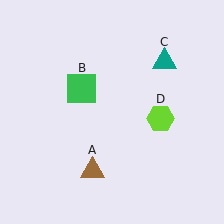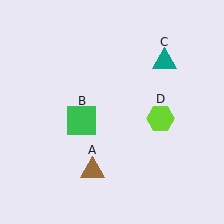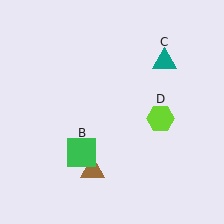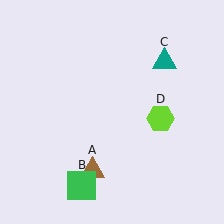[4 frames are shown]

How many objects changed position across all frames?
1 object changed position: green square (object B).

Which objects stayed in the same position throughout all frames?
Brown triangle (object A) and teal triangle (object C) and lime hexagon (object D) remained stationary.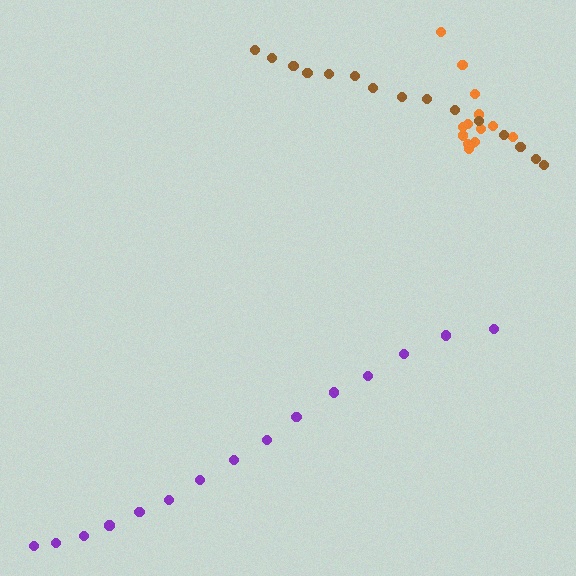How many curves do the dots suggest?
There are 3 distinct paths.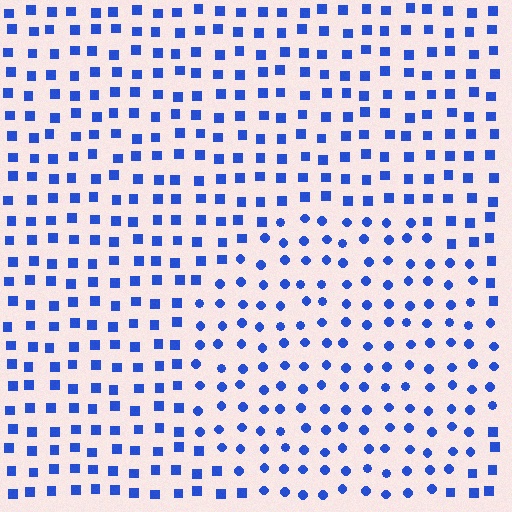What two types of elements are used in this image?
The image uses circles inside the circle region and squares outside it.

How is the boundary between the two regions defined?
The boundary is defined by a change in element shape: circles inside vs. squares outside. All elements share the same color and spacing.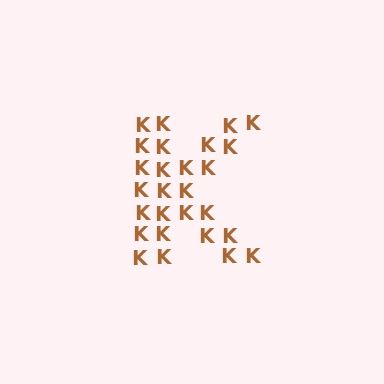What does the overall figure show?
The overall figure shows the letter K.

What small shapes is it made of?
It is made of small letter K's.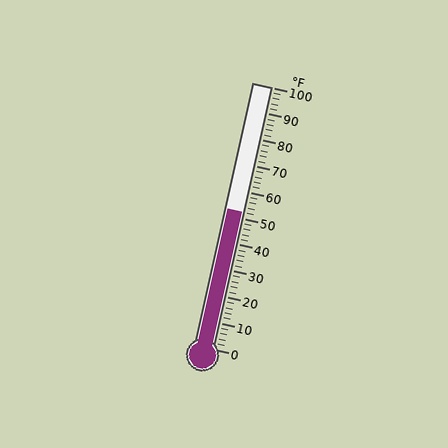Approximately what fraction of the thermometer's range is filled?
The thermometer is filled to approximately 50% of its range.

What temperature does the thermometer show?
The thermometer shows approximately 52°F.